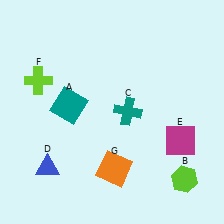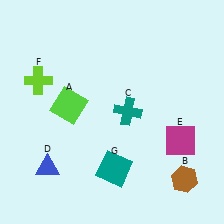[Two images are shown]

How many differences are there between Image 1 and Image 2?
There are 3 differences between the two images.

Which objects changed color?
A changed from teal to lime. B changed from lime to brown. G changed from orange to teal.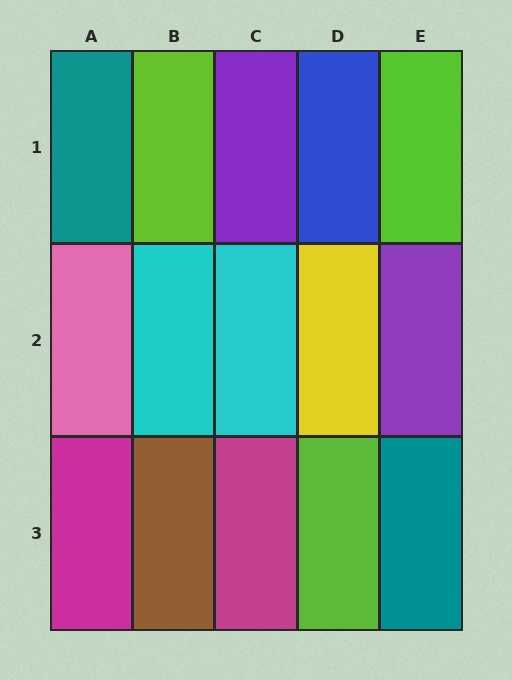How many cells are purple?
2 cells are purple.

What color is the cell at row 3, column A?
Magenta.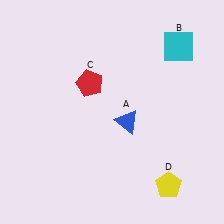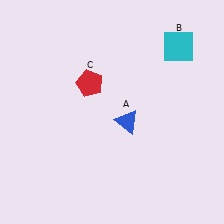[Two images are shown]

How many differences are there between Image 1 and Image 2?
There is 1 difference between the two images.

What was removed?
The yellow pentagon (D) was removed in Image 2.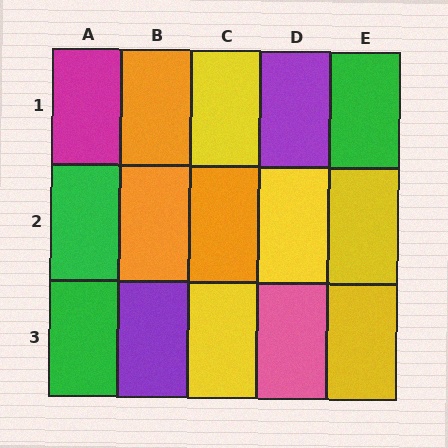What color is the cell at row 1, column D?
Purple.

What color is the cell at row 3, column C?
Yellow.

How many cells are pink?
1 cell is pink.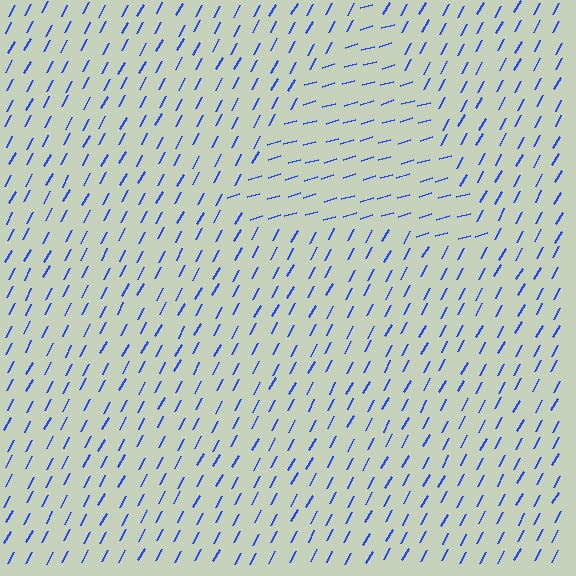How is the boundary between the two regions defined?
The boundary is defined purely by a change in line orientation (approximately 45 degrees difference). All lines are the same color and thickness.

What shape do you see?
I see a triangle.